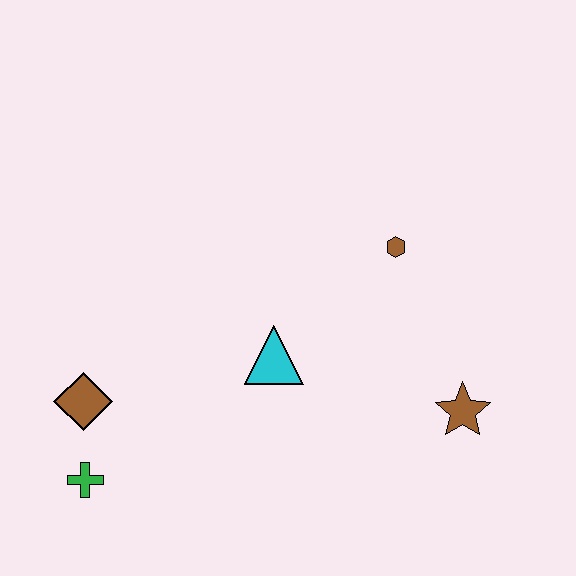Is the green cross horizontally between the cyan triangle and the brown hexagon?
No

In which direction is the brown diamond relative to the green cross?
The brown diamond is above the green cross.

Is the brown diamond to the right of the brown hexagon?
No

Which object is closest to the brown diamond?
The green cross is closest to the brown diamond.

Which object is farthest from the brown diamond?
The brown star is farthest from the brown diamond.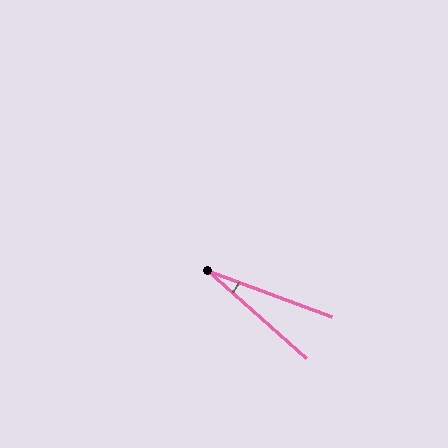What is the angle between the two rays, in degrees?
Approximately 22 degrees.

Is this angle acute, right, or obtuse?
It is acute.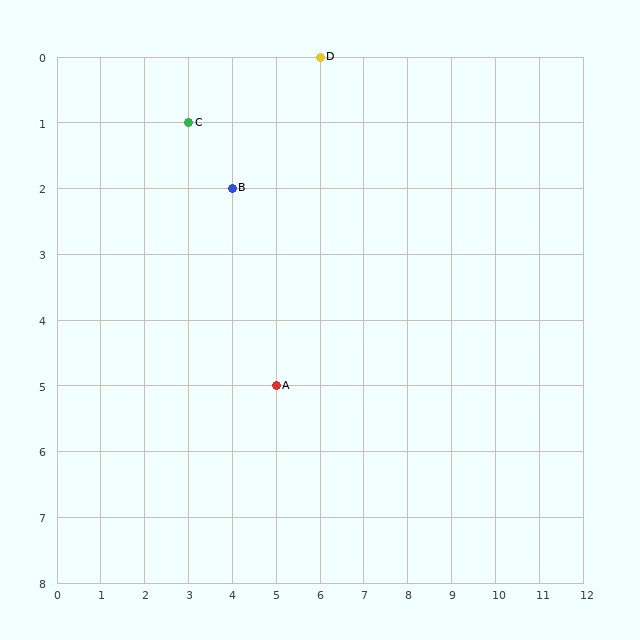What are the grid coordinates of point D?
Point D is at grid coordinates (6, 0).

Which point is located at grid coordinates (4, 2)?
Point B is at (4, 2).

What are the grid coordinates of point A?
Point A is at grid coordinates (5, 5).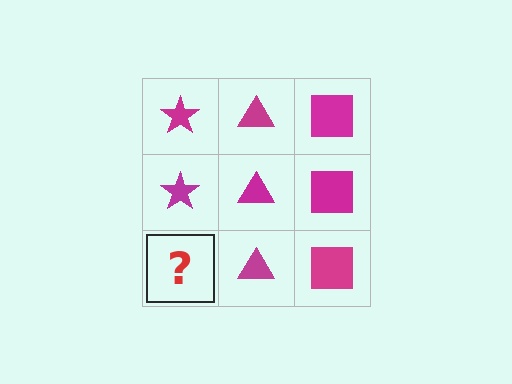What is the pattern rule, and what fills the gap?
The rule is that each column has a consistent shape. The gap should be filled with a magenta star.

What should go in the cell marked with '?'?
The missing cell should contain a magenta star.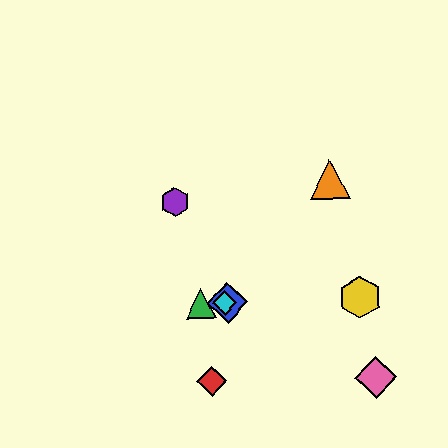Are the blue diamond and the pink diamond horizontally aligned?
No, the blue diamond is at y≈303 and the pink diamond is at y≈377.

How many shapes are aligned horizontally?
4 shapes (the blue diamond, the green triangle, the yellow hexagon, the cyan diamond) are aligned horizontally.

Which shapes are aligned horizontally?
The blue diamond, the green triangle, the yellow hexagon, the cyan diamond are aligned horizontally.